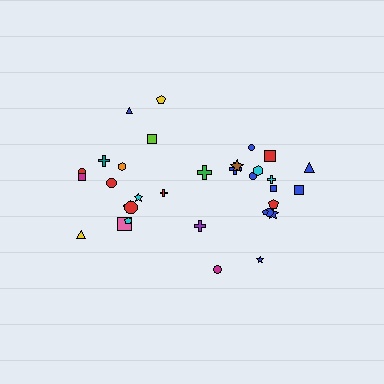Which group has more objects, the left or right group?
The right group.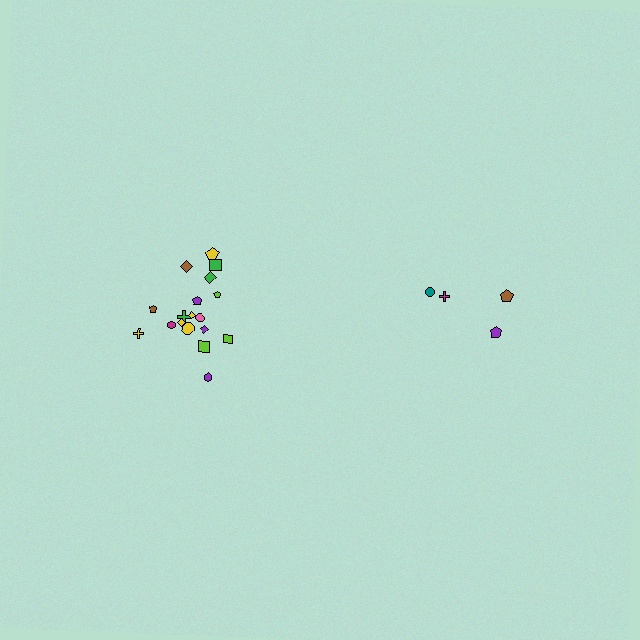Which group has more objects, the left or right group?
The left group.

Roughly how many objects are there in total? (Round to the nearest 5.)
Roughly 20 objects in total.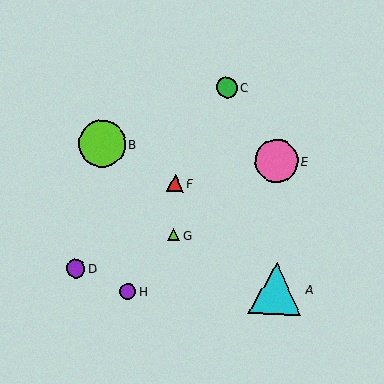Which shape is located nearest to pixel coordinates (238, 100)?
The green circle (labeled C) at (227, 87) is nearest to that location.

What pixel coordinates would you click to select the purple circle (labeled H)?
Click at (128, 291) to select the purple circle H.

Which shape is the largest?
The cyan triangle (labeled A) is the largest.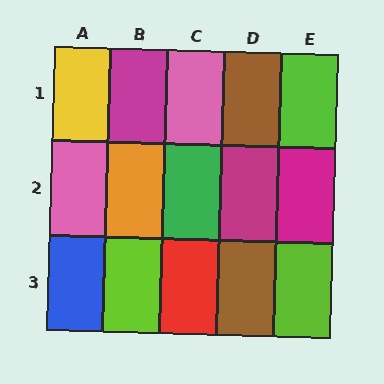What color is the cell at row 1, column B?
Magenta.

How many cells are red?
1 cell is red.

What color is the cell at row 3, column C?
Red.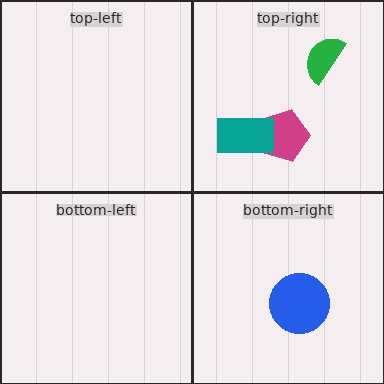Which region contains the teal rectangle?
The top-right region.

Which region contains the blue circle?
The bottom-right region.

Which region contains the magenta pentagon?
The top-right region.